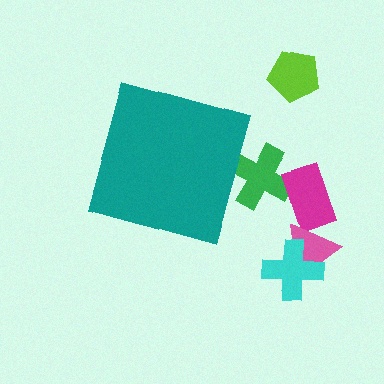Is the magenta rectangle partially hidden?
No, the magenta rectangle is fully visible.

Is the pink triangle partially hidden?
No, the pink triangle is fully visible.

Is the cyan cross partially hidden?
No, the cyan cross is fully visible.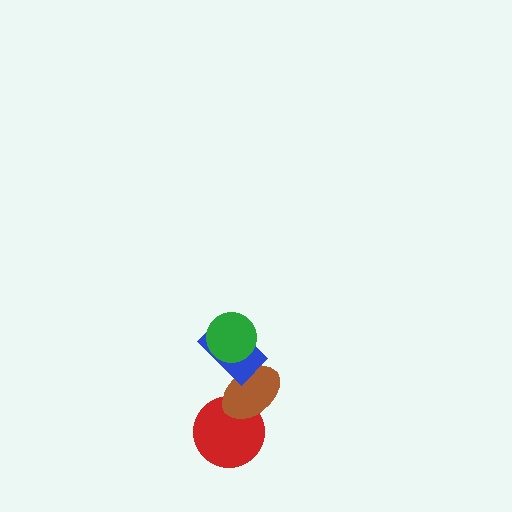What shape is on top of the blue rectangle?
The green circle is on top of the blue rectangle.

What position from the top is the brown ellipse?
The brown ellipse is 3rd from the top.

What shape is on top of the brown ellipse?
The blue rectangle is on top of the brown ellipse.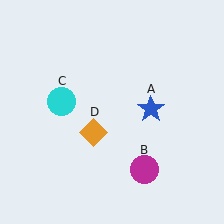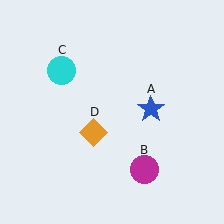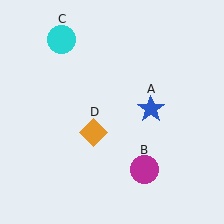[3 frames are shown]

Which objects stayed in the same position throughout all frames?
Blue star (object A) and magenta circle (object B) and orange diamond (object D) remained stationary.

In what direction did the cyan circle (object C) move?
The cyan circle (object C) moved up.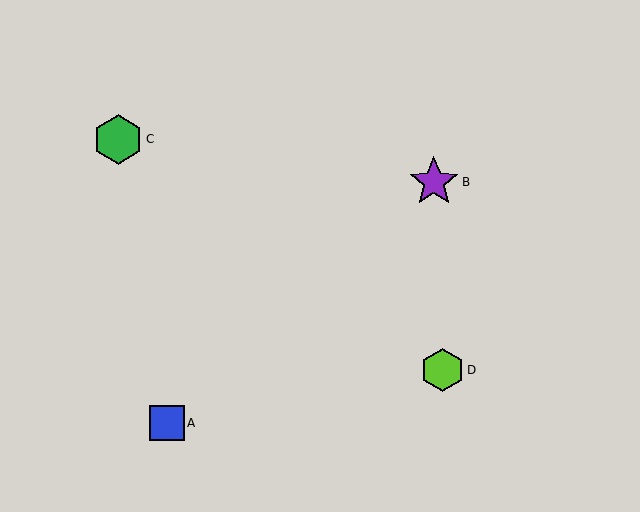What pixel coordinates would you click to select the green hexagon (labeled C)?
Click at (118, 139) to select the green hexagon C.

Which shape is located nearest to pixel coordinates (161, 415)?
The blue square (labeled A) at (167, 423) is nearest to that location.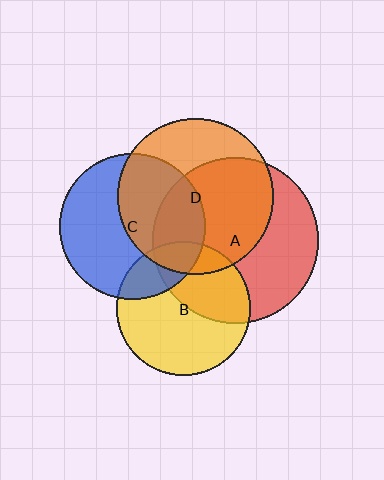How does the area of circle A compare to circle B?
Approximately 1.5 times.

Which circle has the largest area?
Circle A (red).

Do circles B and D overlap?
Yes.